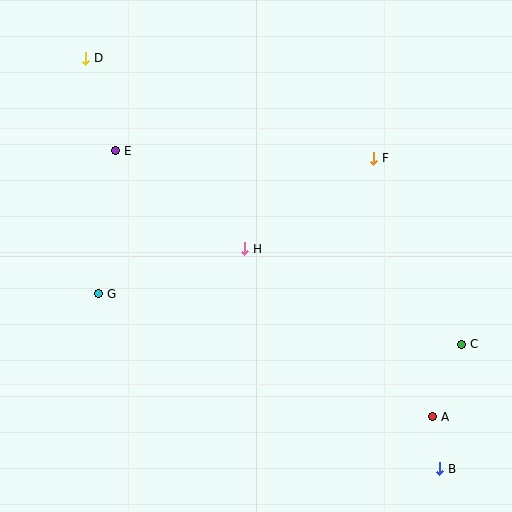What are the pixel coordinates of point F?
Point F is at (374, 158).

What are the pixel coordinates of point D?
Point D is at (86, 58).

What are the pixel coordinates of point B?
Point B is at (440, 469).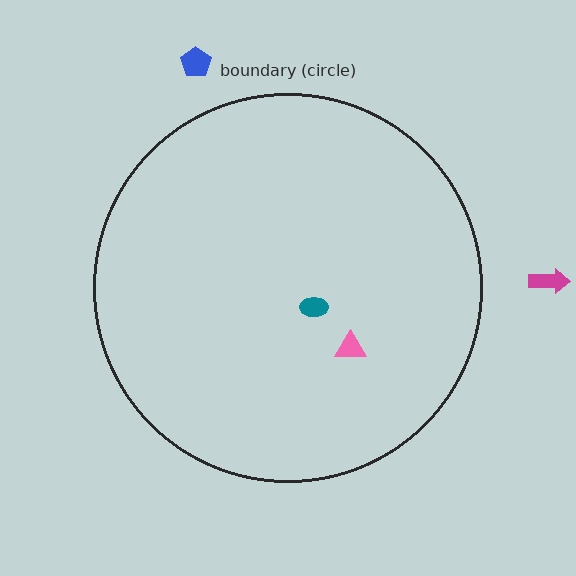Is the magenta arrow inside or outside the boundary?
Outside.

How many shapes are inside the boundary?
2 inside, 2 outside.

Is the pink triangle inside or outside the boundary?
Inside.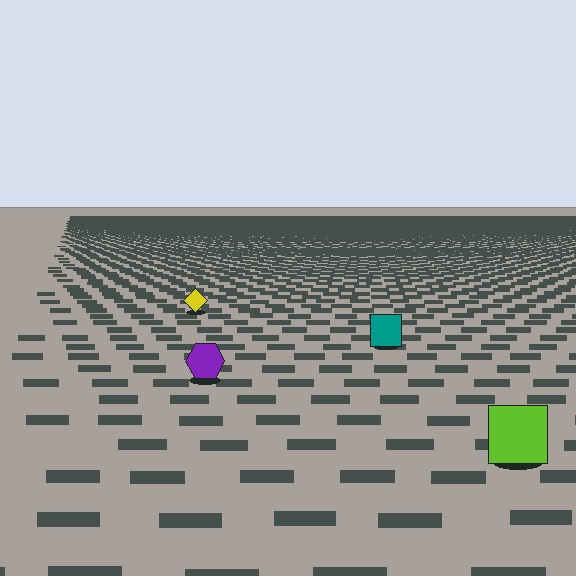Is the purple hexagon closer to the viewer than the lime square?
No. The lime square is closer — you can tell from the texture gradient: the ground texture is coarser near it.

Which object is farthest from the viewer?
The yellow diamond is farthest from the viewer. It appears smaller and the ground texture around it is denser.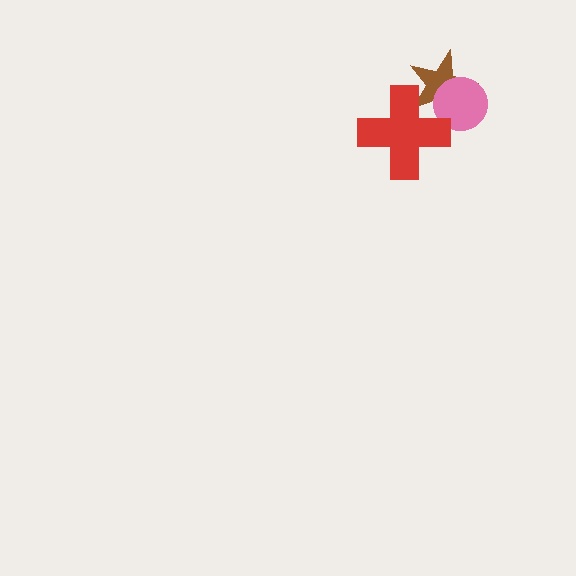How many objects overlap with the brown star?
2 objects overlap with the brown star.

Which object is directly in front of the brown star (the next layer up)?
The pink circle is directly in front of the brown star.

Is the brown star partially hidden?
Yes, it is partially covered by another shape.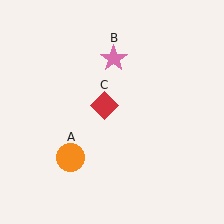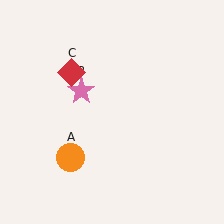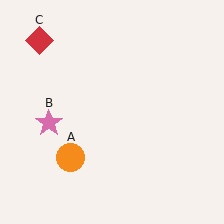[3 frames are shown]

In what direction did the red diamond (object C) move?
The red diamond (object C) moved up and to the left.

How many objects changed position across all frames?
2 objects changed position: pink star (object B), red diamond (object C).